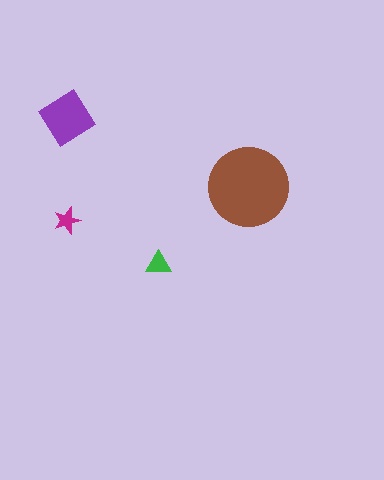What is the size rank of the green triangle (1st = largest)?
3rd.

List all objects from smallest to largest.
The magenta star, the green triangle, the purple diamond, the brown circle.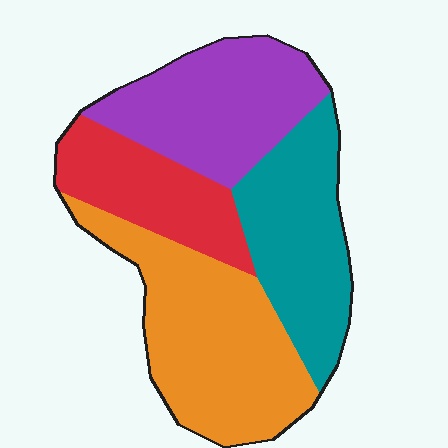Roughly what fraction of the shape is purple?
Purple takes up about one quarter (1/4) of the shape.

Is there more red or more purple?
Purple.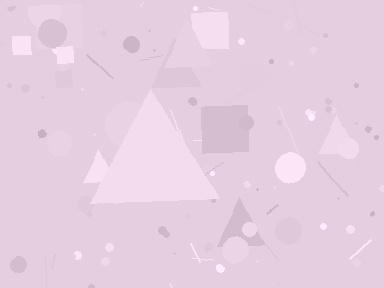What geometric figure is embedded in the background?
A triangle is embedded in the background.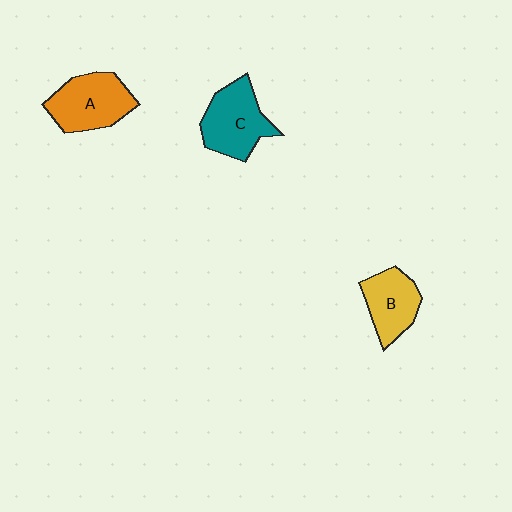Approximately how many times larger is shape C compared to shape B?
Approximately 1.2 times.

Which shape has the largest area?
Shape A (orange).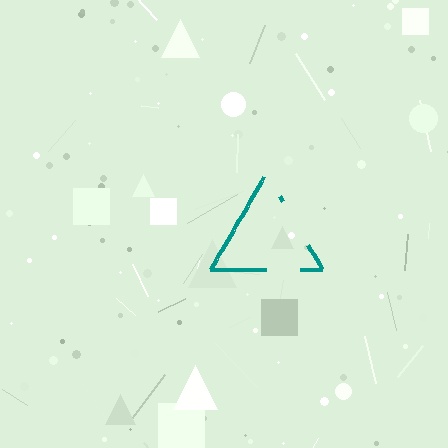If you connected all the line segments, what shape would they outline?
They would outline a triangle.